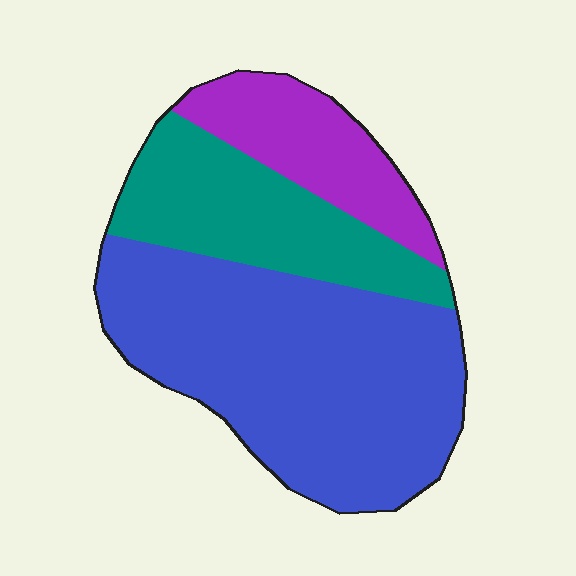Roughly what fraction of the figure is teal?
Teal takes up between a sixth and a third of the figure.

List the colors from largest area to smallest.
From largest to smallest: blue, teal, purple.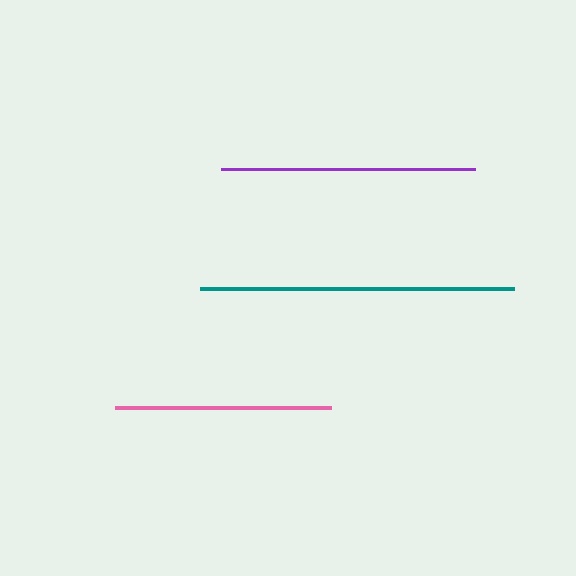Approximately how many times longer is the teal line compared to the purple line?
The teal line is approximately 1.2 times the length of the purple line.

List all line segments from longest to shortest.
From longest to shortest: teal, purple, pink.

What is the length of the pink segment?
The pink segment is approximately 216 pixels long.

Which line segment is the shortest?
The pink line is the shortest at approximately 216 pixels.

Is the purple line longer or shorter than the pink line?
The purple line is longer than the pink line.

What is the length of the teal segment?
The teal segment is approximately 314 pixels long.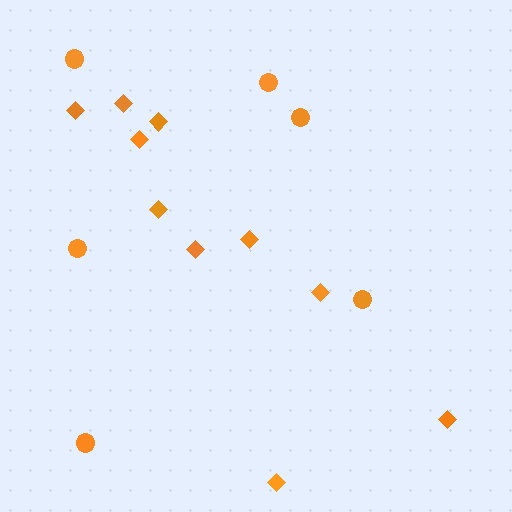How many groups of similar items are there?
There are 2 groups: one group of circles (6) and one group of diamonds (10).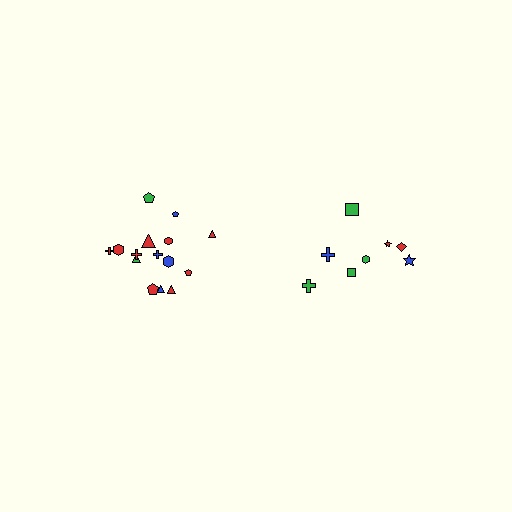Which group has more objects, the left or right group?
The left group.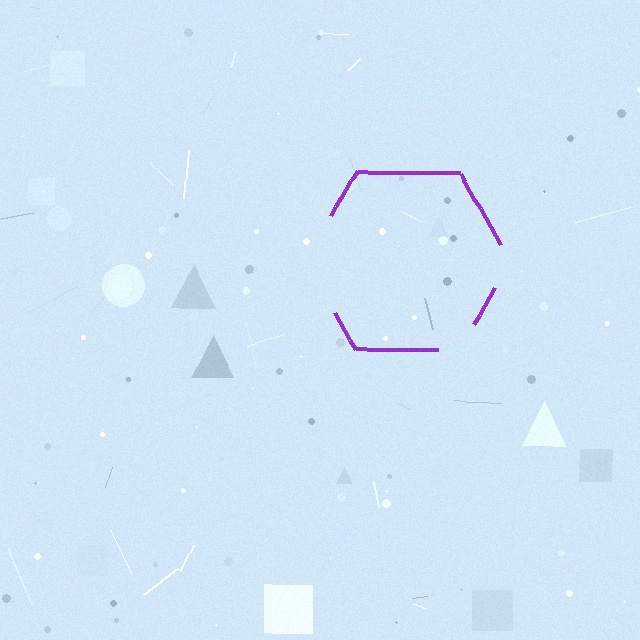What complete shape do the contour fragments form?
The contour fragments form a hexagon.